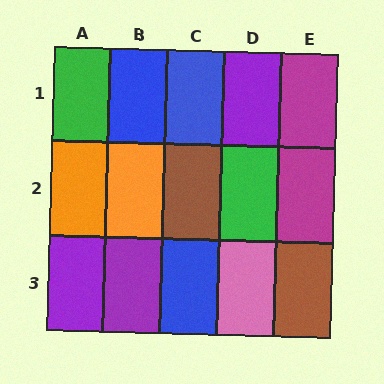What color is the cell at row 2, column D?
Green.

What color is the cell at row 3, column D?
Pink.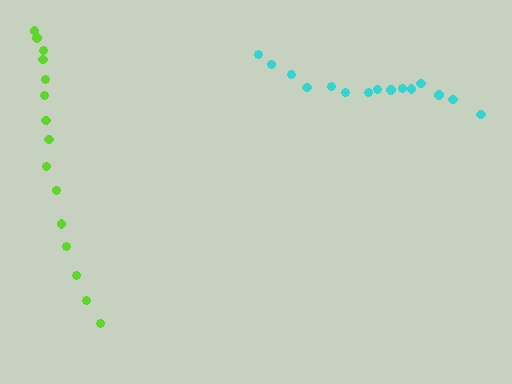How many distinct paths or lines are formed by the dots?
There are 2 distinct paths.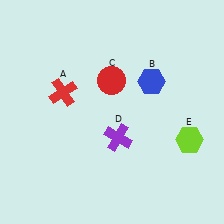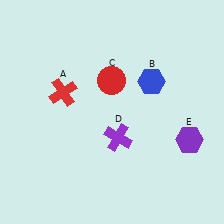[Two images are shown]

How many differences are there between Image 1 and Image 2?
There is 1 difference between the two images.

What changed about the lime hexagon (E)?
In Image 1, E is lime. In Image 2, it changed to purple.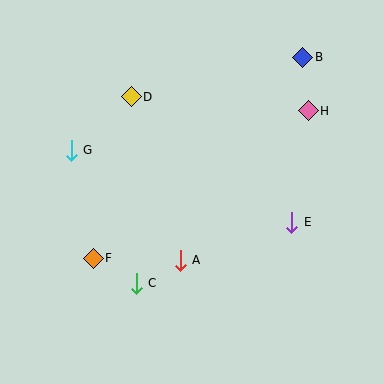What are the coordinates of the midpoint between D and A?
The midpoint between D and A is at (156, 179).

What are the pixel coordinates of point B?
Point B is at (303, 57).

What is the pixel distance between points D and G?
The distance between D and G is 80 pixels.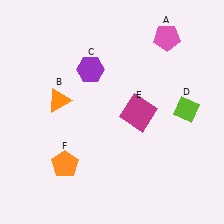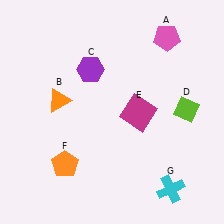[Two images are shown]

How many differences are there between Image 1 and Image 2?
There is 1 difference between the two images.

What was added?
A cyan cross (G) was added in Image 2.